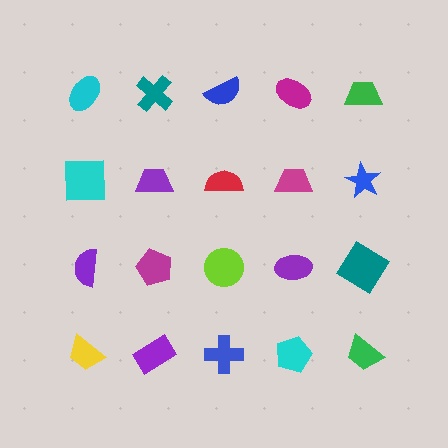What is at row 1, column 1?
A cyan ellipse.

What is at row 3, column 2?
A magenta pentagon.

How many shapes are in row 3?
5 shapes.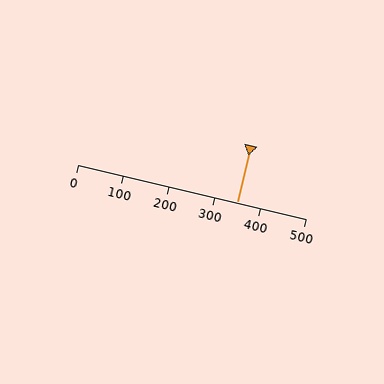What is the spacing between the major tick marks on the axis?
The major ticks are spaced 100 apart.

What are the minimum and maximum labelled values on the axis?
The axis runs from 0 to 500.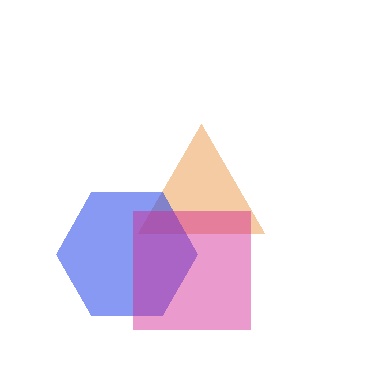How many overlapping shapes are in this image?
There are 3 overlapping shapes in the image.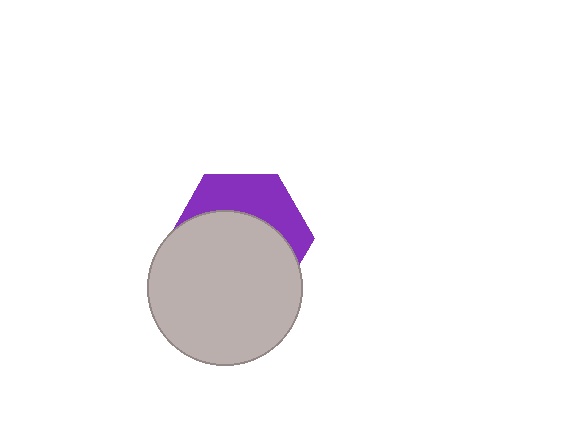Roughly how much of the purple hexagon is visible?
A small part of it is visible (roughly 36%).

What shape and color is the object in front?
The object in front is a light gray circle.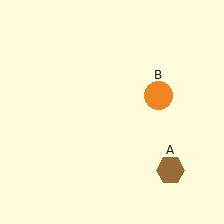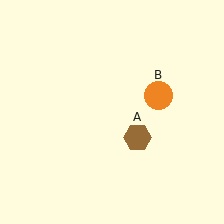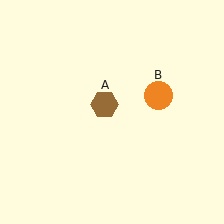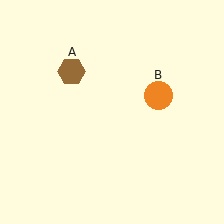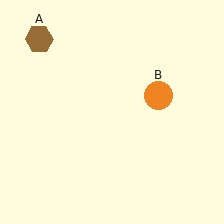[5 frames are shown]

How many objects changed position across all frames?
1 object changed position: brown hexagon (object A).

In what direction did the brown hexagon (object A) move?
The brown hexagon (object A) moved up and to the left.